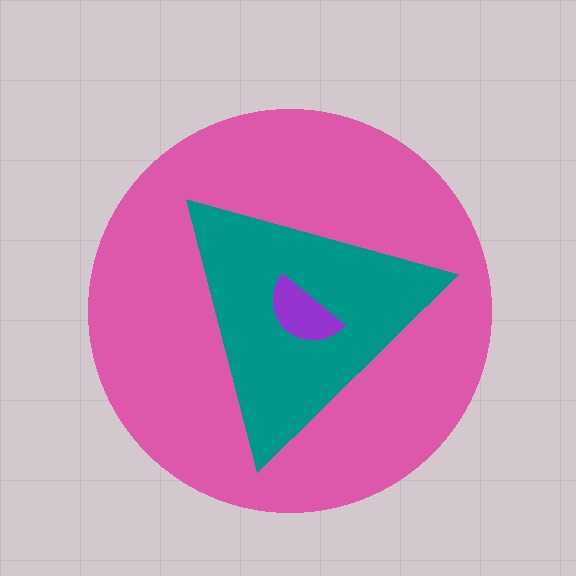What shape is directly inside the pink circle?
The teal triangle.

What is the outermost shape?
The pink circle.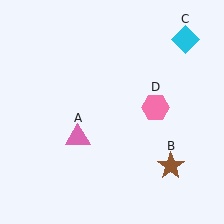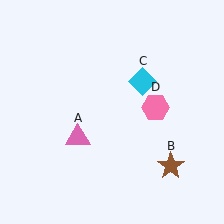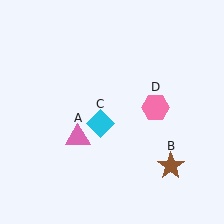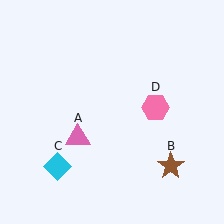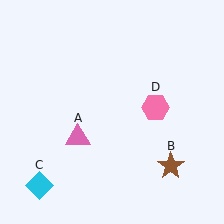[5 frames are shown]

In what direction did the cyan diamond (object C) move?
The cyan diamond (object C) moved down and to the left.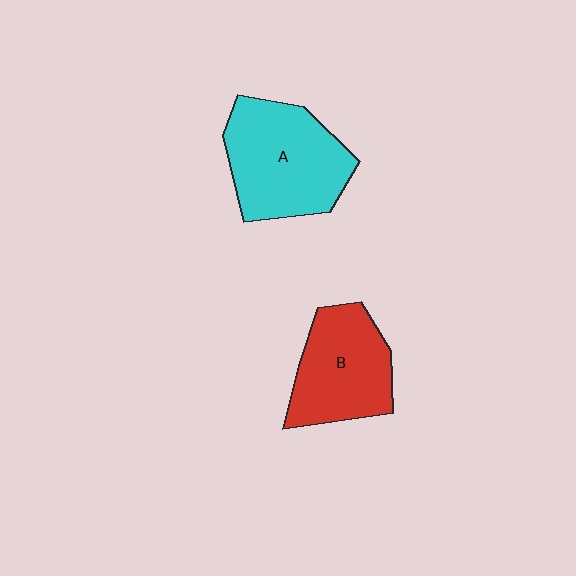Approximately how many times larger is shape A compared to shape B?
Approximately 1.2 times.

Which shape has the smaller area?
Shape B (red).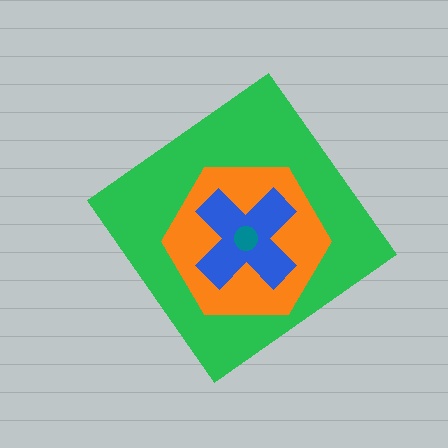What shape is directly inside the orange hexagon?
The blue cross.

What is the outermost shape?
The green diamond.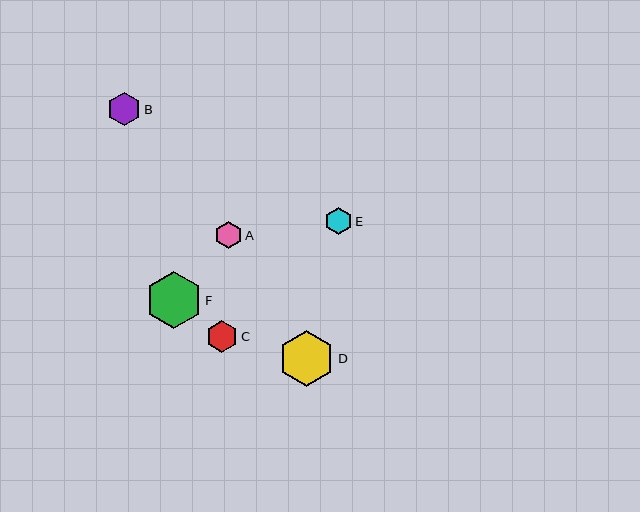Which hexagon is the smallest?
Hexagon E is the smallest with a size of approximately 27 pixels.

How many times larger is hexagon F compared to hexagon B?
Hexagon F is approximately 1.7 times the size of hexagon B.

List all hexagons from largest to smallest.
From largest to smallest: F, D, B, C, A, E.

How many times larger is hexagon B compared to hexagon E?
Hexagon B is approximately 1.2 times the size of hexagon E.